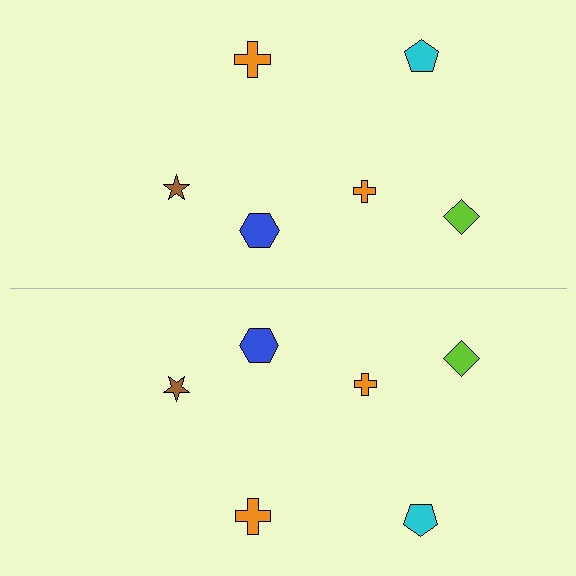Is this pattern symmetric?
Yes, this pattern has bilateral (reflection) symmetry.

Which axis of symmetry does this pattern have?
The pattern has a horizontal axis of symmetry running through the center of the image.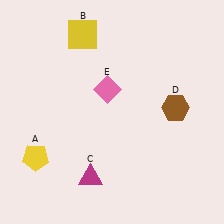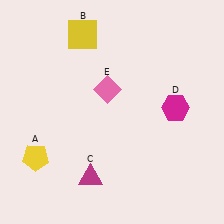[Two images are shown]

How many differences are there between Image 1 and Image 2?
There is 1 difference between the two images.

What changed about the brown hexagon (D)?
In Image 1, D is brown. In Image 2, it changed to magenta.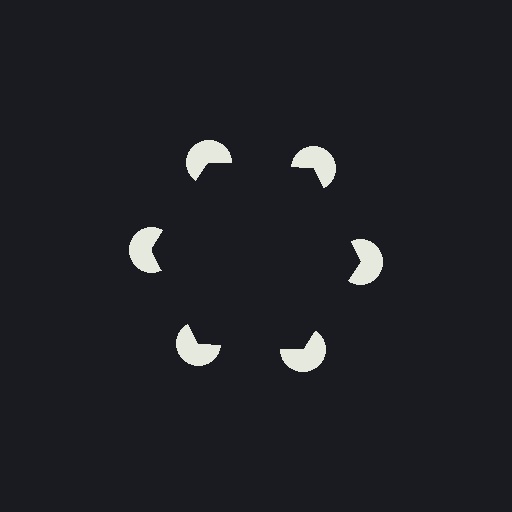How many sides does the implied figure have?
6 sides.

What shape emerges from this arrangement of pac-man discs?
An illusory hexagon — its edges are inferred from the aligned wedge cuts in the pac-man discs, not physically drawn.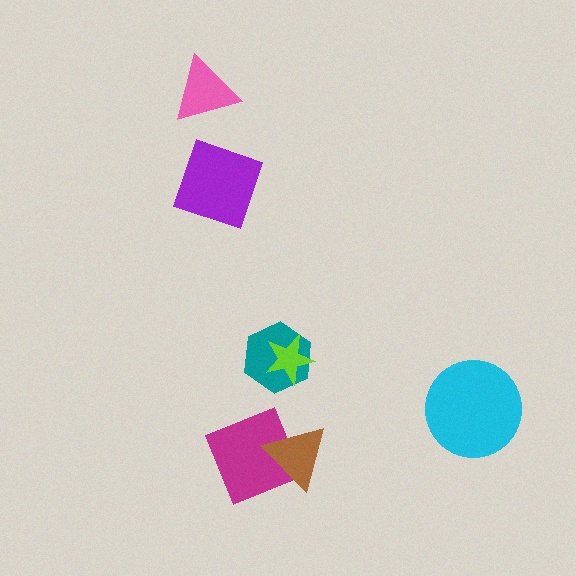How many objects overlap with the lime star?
1 object overlaps with the lime star.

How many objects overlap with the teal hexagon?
1 object overlaps with the teal hexagon.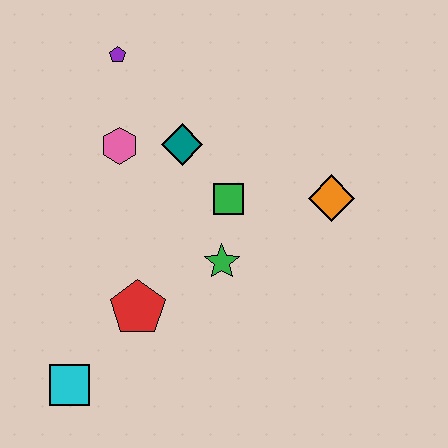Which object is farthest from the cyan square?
The purple pentagon is farthest from the cyan square.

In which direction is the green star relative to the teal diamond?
The green star is below the teal diamond.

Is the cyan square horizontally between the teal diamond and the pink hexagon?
No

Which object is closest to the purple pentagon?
The pink hexagon is closest to the purple pentagon.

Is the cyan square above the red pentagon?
No